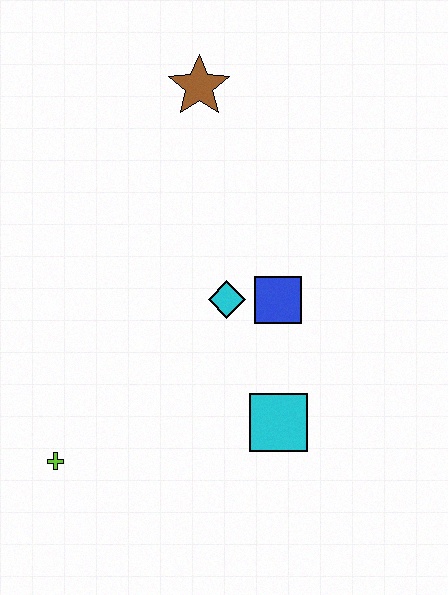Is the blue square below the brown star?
Yes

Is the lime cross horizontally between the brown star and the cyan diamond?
No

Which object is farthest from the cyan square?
The brown star is farthest from the cyan square.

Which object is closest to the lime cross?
The cyan square is closest to the lime cross.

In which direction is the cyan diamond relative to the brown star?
The cyan diamond is below the brown star.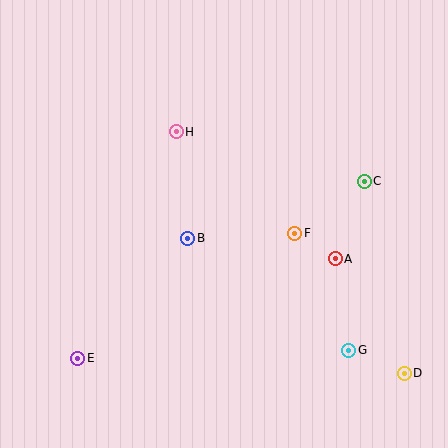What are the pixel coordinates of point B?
Point B is at (188, 238).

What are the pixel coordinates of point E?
Point E is at (78, 358).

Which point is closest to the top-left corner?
Point H is closest to the top-left corner.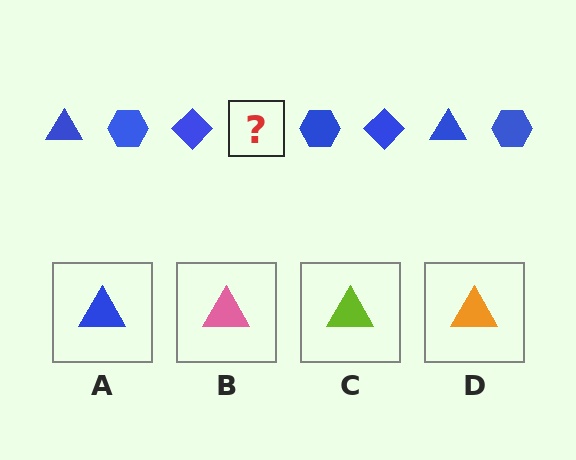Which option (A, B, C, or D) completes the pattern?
A.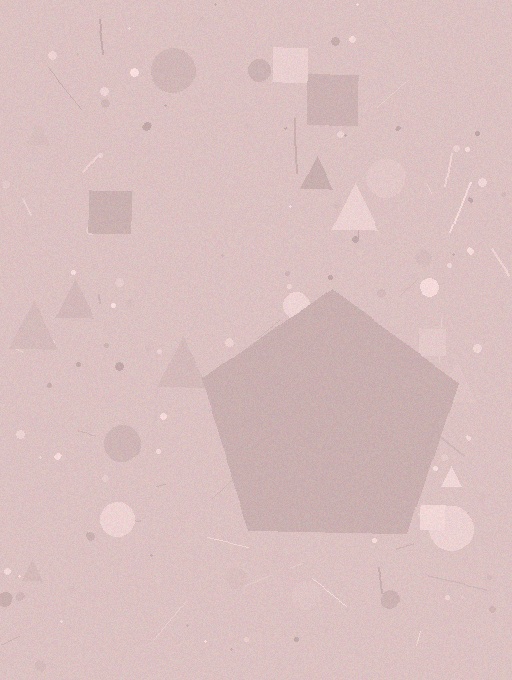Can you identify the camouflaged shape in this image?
The camouflaged shape is a pentagon.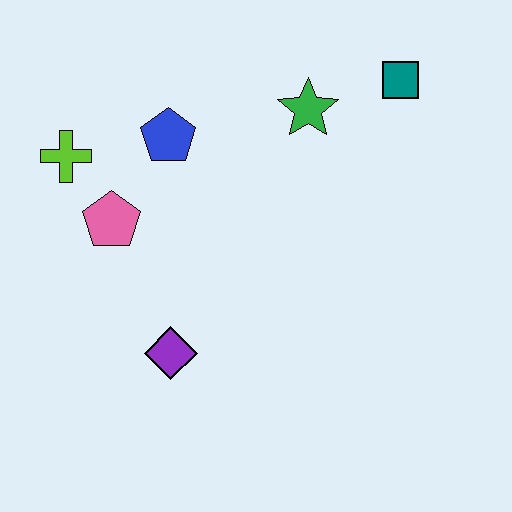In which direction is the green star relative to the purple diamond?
The green star is above the purple diamond.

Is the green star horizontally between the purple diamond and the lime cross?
No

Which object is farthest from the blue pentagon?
The teal square is farthest from the blue pentagon.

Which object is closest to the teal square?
The green star is closest to the teal square.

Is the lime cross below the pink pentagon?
No